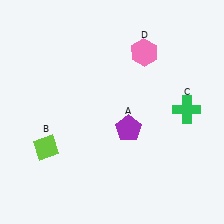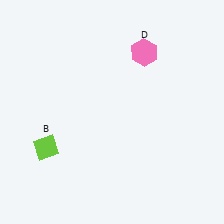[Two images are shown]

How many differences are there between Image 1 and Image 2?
There are 2 differences between the two images.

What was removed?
The purple pentagon (A), the green cross (C) were removed in Image 2.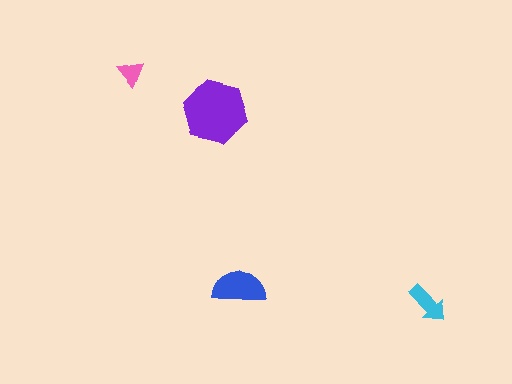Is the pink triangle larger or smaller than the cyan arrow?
Smaller.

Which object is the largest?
The purple hexagon.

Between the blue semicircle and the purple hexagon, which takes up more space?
The purple hexagon.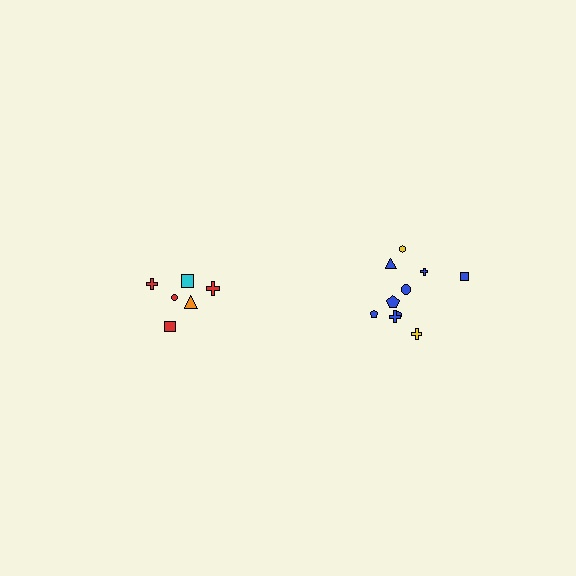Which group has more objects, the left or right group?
The right group.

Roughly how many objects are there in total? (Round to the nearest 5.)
Roughly 15 objects in total.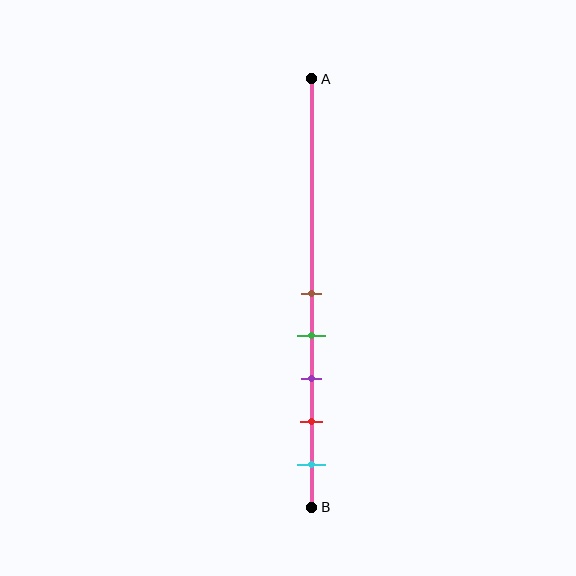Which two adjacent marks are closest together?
The brown and green marks are the closest adjacent pair.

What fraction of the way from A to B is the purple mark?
The purple mark is approximately 70% (0.7) of the way from A to B.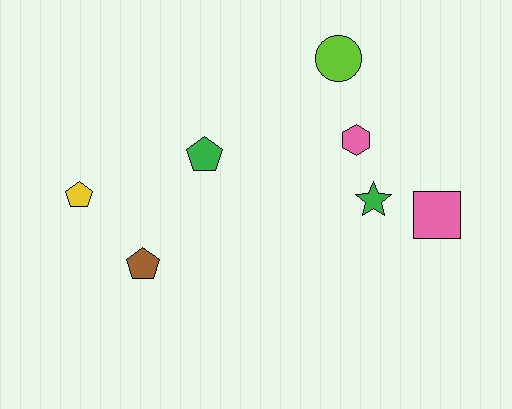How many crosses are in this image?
There are no crosses.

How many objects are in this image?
There are 7 objects.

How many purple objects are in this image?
There are no purple objects.